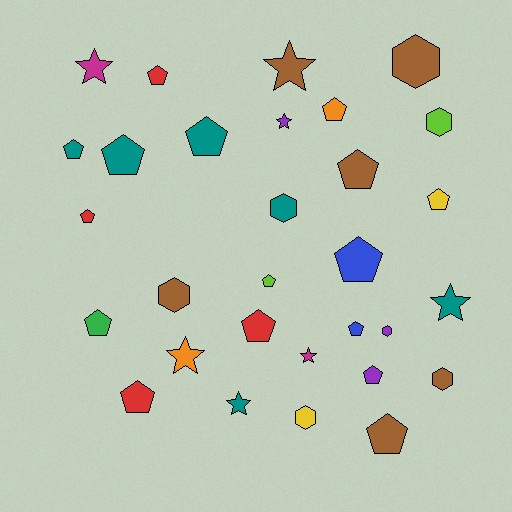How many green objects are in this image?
There is 1 green object.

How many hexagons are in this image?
There are 7 hexagons.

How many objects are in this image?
There are 30 objects.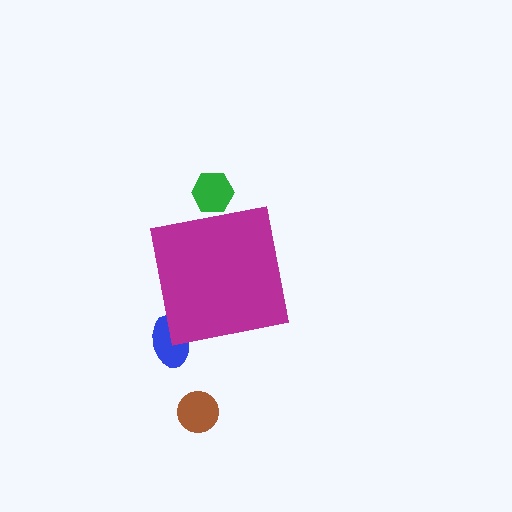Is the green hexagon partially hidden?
Yes, the green hexagon is partially hidden behind the magenta square.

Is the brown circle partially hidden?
No, the brown circle is fully visible.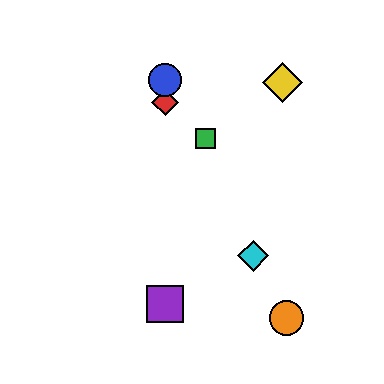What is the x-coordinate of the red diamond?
The red diamond is at x≈165.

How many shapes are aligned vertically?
3 shapes (the red diamond, the blue circle, the purple square) are aligned vertically.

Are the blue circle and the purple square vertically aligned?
Yes, both are at x≈165.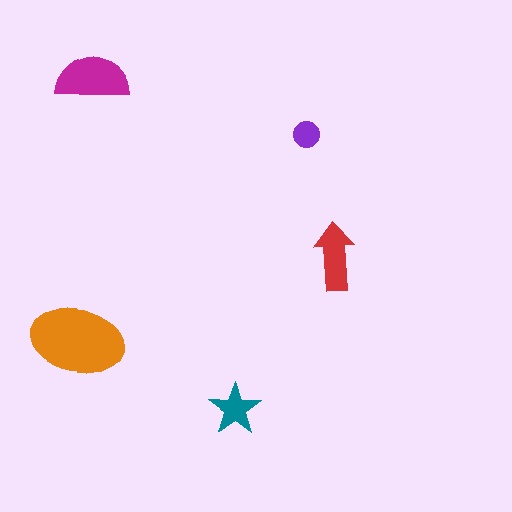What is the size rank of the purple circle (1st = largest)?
5th.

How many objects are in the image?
There are 5 objects in the image.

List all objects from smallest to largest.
The purple circle, the teal star, the red arrow, the magenta semicircle, the orange ellipse.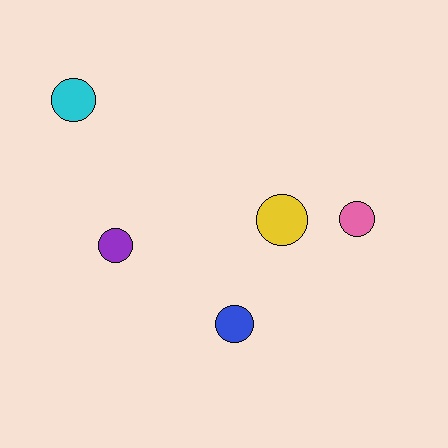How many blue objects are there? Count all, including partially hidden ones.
There is 1 blue object.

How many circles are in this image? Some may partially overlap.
There are 5 circles.